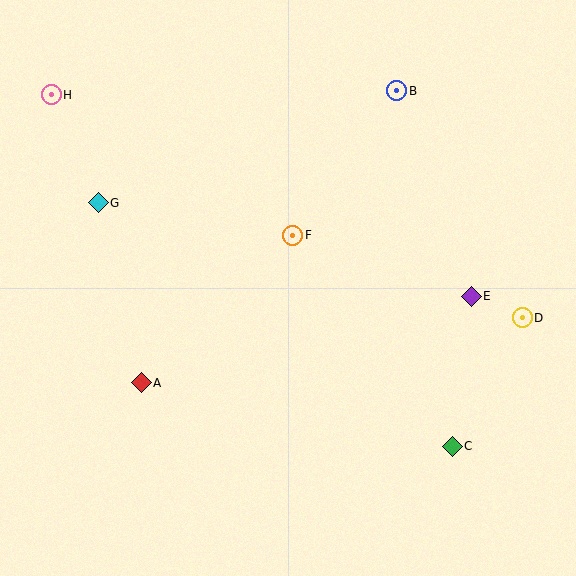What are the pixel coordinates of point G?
Point G is at (98, 203).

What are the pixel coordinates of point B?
Point B is at (397, 91).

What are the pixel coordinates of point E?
Point E is at (471, 296).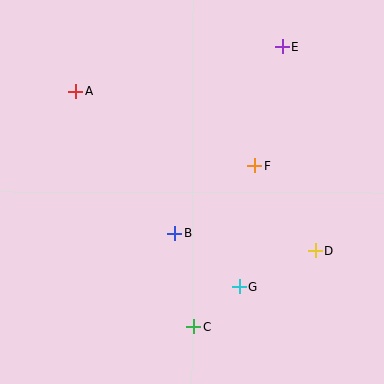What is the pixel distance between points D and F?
The distance between D and F is 105 pixels.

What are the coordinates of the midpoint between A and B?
The midpoint between A and B is at (125, 162).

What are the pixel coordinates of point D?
Point D is at (315, 251).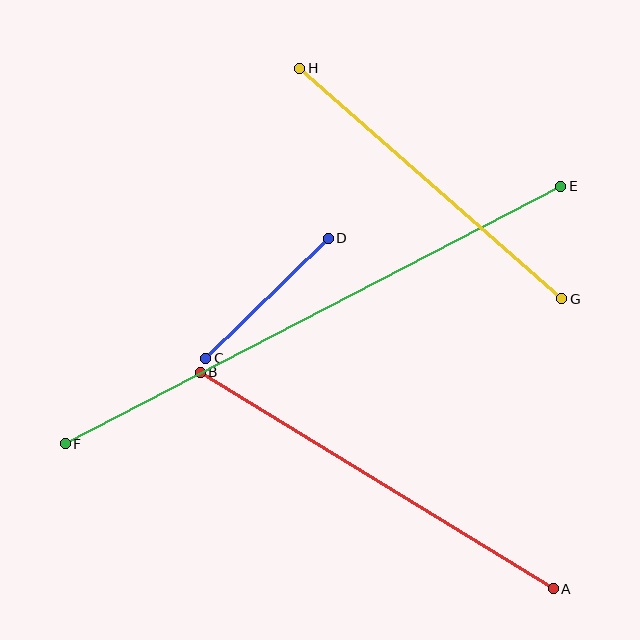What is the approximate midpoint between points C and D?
The midpoint is at approximately (267, 298) pixels.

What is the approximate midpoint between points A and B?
The midpoint is at approximately (377, 480) pixels.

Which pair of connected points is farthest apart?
Points E and F are farthest apart.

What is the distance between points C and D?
The distance is approximately 172 pixels.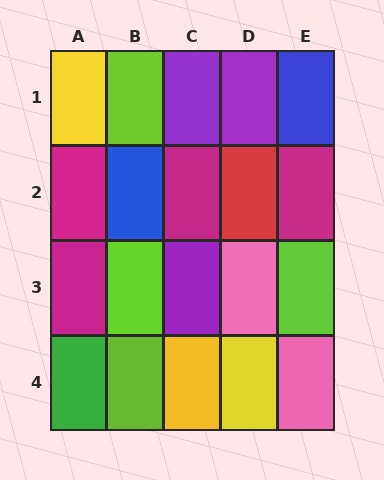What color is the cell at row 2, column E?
Magenta.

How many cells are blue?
2 cells are blue.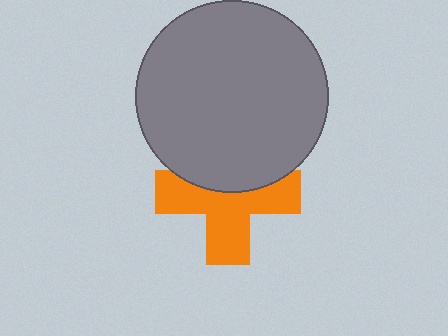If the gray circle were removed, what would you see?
You would see the complete orange cross.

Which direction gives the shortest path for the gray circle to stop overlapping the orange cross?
Moving up gives the shortest separation.